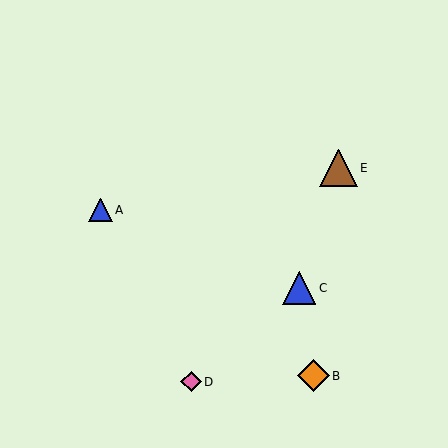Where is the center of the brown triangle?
The center of the brown triangle is at (338, 168).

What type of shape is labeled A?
Shape A is a blue triangle.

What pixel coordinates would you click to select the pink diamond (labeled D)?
Click at (191, 382) to select the pink diamond D.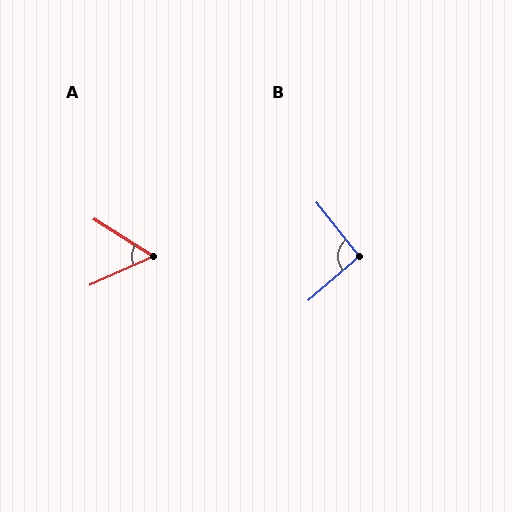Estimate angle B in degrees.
Approximately 92 degrees.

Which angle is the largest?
B, at approximately 92 degrees.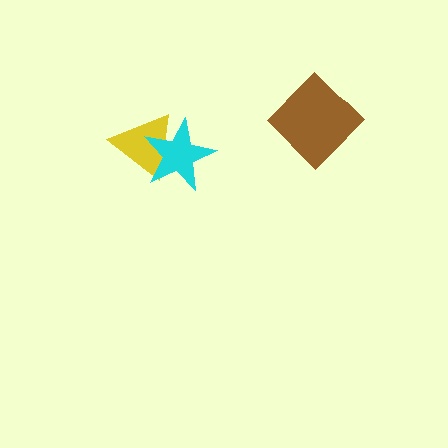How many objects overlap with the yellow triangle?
1 object overlaps with the yellow triangle.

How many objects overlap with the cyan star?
1 object overlaps with the cyan star.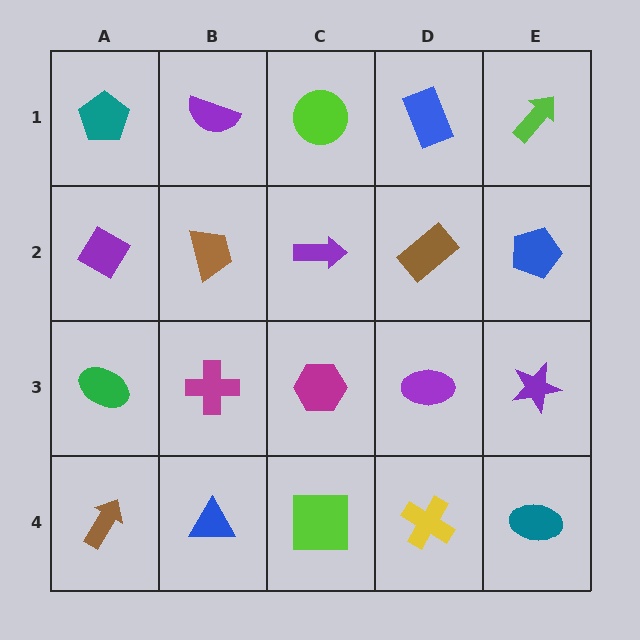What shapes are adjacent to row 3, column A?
A purple diamond (row 2, column A), a brown arrow (row 4, column A), a magenta cross (row 3, column B).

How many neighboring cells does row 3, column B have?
4.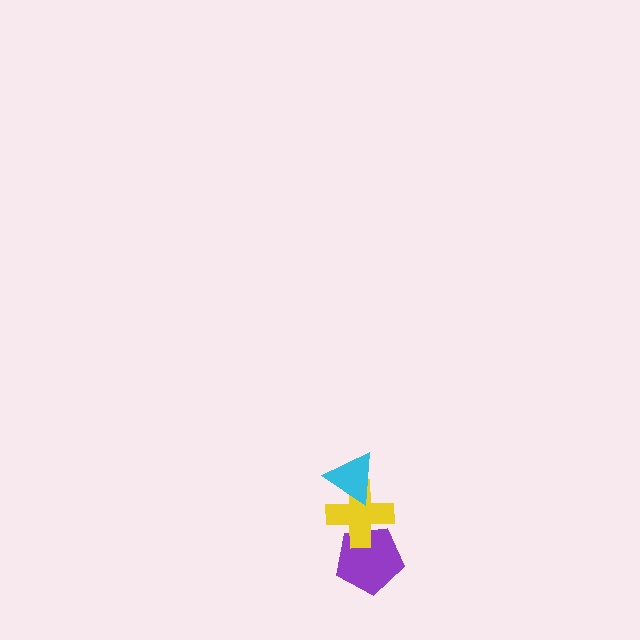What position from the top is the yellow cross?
The yellow cross is 2nd from the top.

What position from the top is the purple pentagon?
The purple pentagon is 3rd from the top.